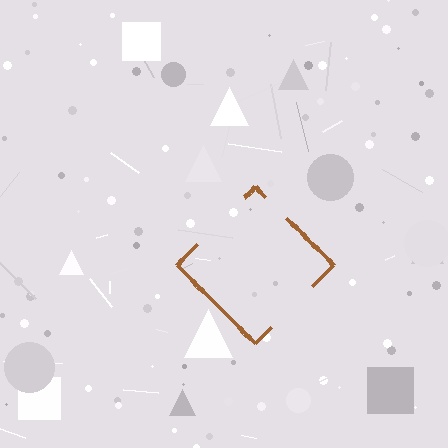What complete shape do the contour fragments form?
The contour fragments form a diamond.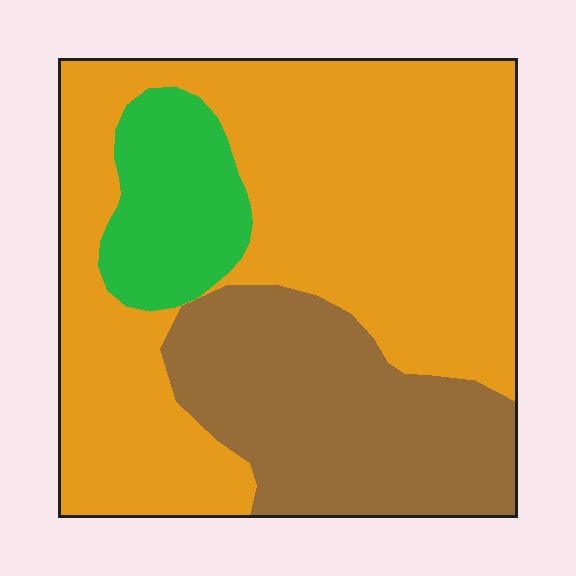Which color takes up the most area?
Orange, at roughly 60%.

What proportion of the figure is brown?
Brown takes up about one quarter (1/4) of the figure.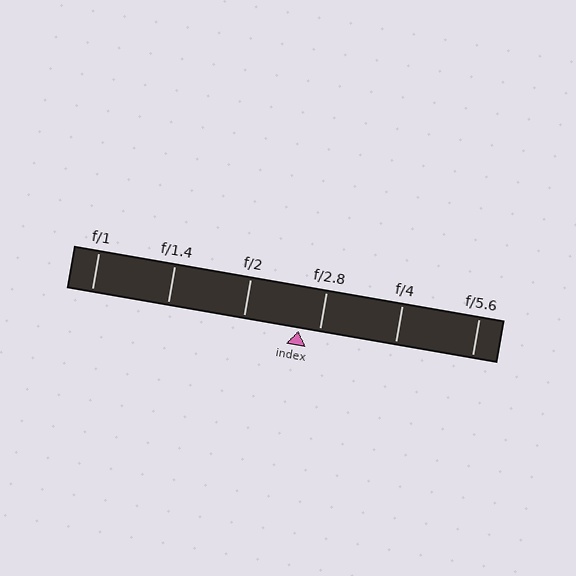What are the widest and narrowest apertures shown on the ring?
The widest aperture shown is f/1 and the narrowest is f/5.6.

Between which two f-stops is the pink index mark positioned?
The index mark is between f/2 and f/2.8.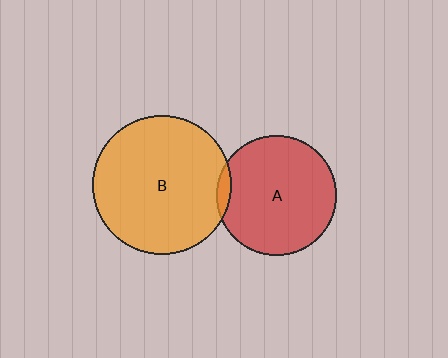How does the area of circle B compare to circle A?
Approximately 1.3 times.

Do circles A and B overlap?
Yes.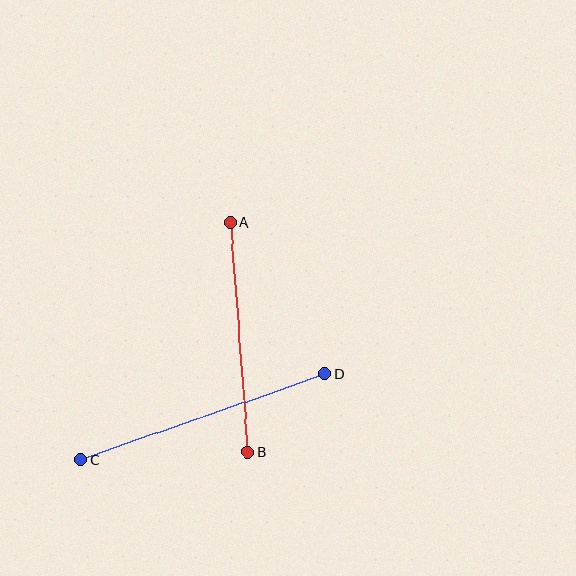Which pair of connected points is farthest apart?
Points C and D are farthest apart.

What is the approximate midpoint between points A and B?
The midpoint is at approximately (239, 337) pixels.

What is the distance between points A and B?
The distance is approximately 230 pixels.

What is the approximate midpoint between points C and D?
The midpoint is at approximately (203, 416) pixels.